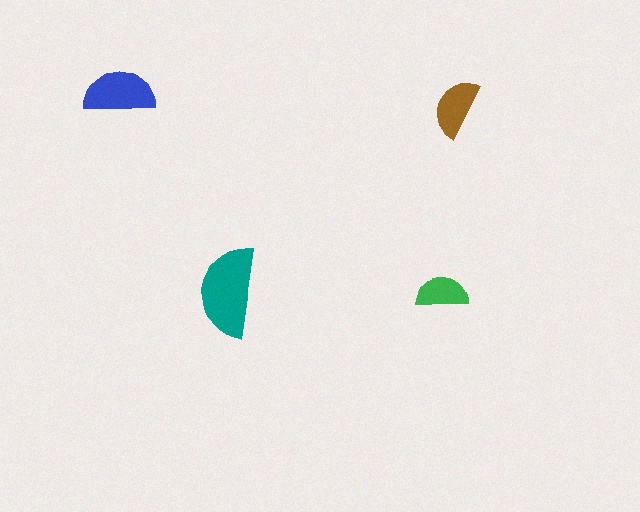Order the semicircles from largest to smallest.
the teal one, the blue one, the brown one, the green one.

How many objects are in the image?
There are 4 objects in the image.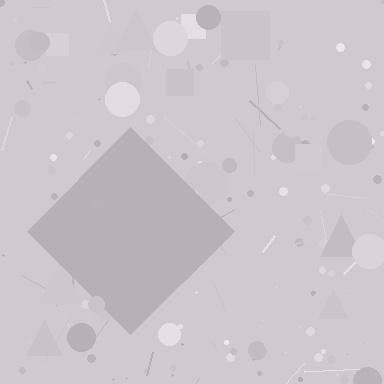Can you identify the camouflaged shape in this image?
The camouflaged shape is a diamond.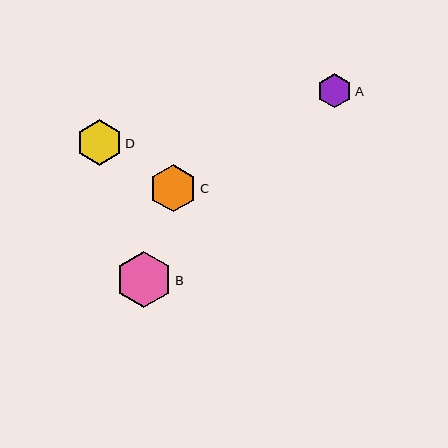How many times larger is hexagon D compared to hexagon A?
Hexagon D is approximately 1.3 times the size of hexagon A.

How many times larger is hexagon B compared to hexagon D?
Hexagon B is approximately 1.2 times the size of hexagon D.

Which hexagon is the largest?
Hexagon B is the largest with a size of approximately 56 pixels.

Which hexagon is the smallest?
Hexagon A is the smallest with a size of approximately 34 pixels.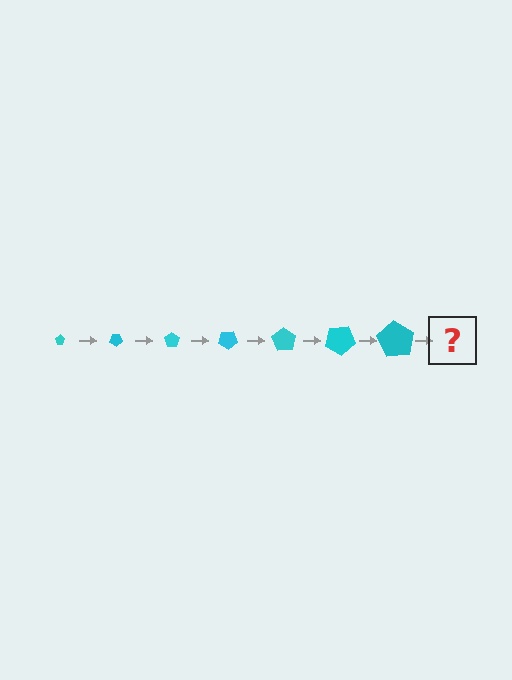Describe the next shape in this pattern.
It should be a pentagon, larger than the previous one and rotated 245 degrees from the start.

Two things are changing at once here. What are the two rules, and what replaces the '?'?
The two rules are that the pentagon grows larger each step and it rotates 35 degrees each step. The '?' should be a pentagon, larger than the previous one and rotated 245 degrees from the start.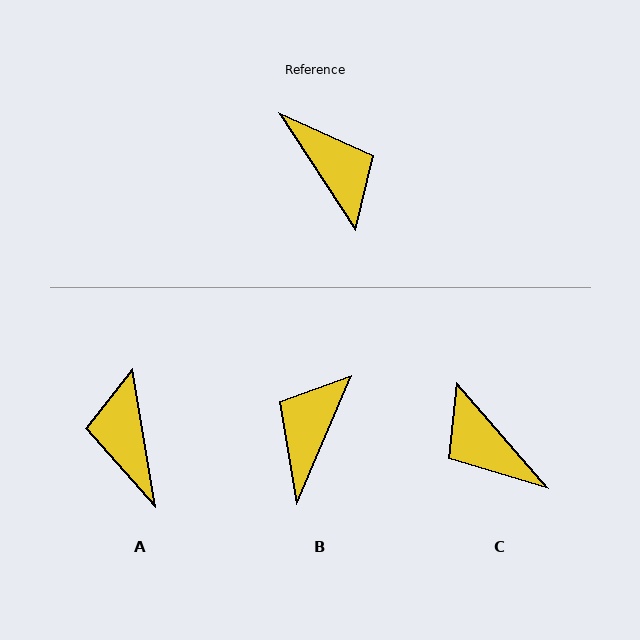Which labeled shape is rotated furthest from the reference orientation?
C, about 172 degrees away.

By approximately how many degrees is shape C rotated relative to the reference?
Approximately 172 degrees clockwise.